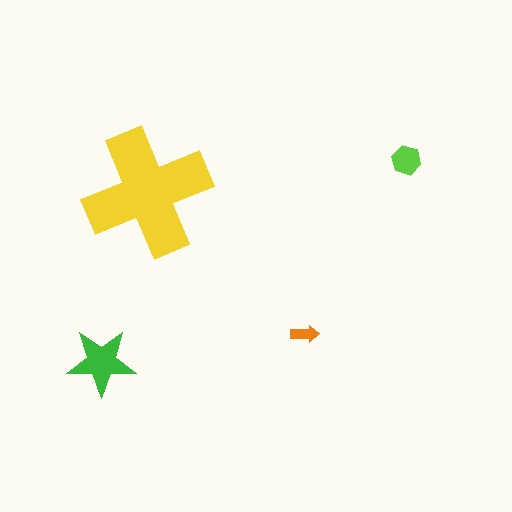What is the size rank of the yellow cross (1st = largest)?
1st.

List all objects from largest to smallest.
The yellow cross, the green star, the lime hexagon, the orange arrow.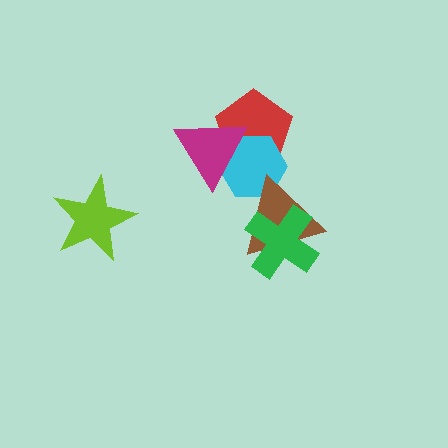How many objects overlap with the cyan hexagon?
3 objects overlap with the cyan hexagon.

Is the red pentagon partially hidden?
Yes, it is partially covered by another shape.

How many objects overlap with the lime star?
0 objects overlap with the lime star.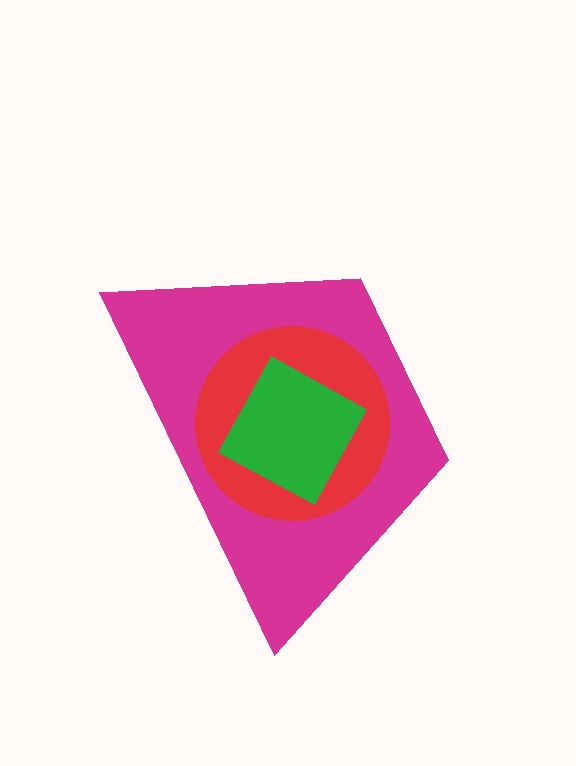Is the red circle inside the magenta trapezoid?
Yes.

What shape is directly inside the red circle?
The green diamond.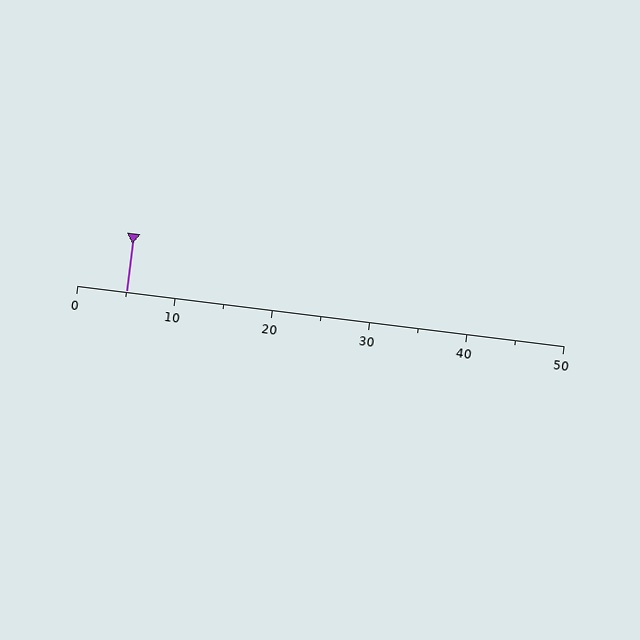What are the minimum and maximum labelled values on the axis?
The axis runs from 0 to 50.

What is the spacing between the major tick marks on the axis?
The major ticks are spaced 10 apart.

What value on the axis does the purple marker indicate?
The marker indicates approximately 5.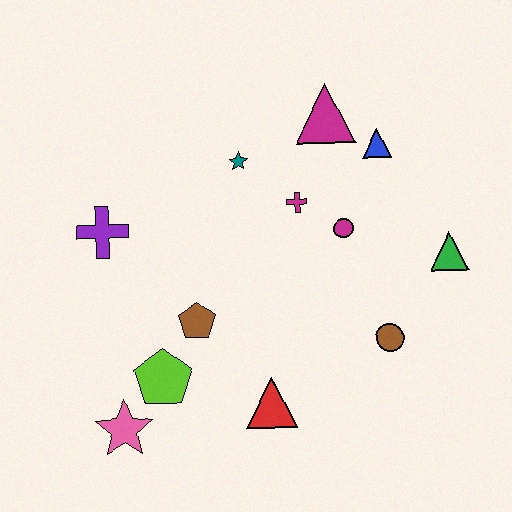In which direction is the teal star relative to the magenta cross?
The teal star is to the left of the magenta cross.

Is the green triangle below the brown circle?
No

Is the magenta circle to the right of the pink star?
Yes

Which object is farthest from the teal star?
The pink star is farthest from the teal star.